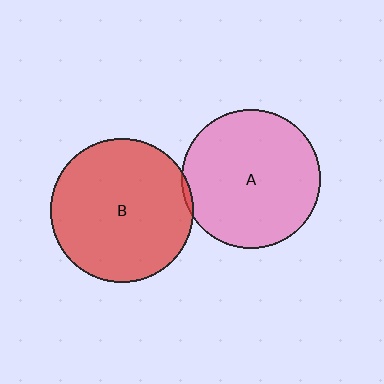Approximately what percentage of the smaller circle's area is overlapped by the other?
Approximately 5%.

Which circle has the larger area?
Circle B (red).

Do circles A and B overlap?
Yes.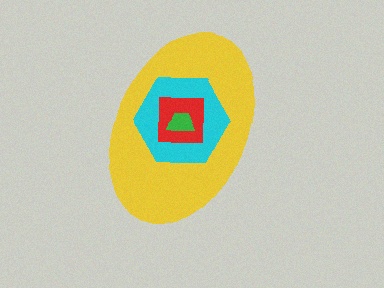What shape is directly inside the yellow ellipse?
The cyan hexagon.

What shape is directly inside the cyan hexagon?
The red square.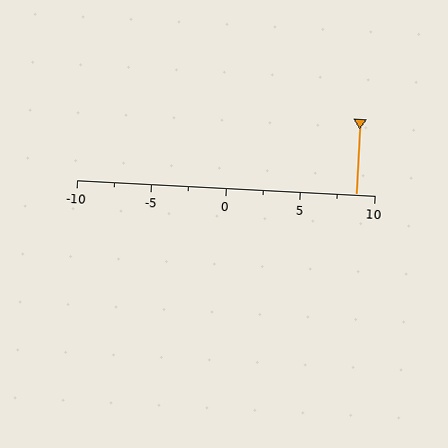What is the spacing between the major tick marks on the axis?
The major ticks are spaced 5 apart.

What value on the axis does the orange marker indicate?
The marker indicates approximately 8.8.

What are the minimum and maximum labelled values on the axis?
The axis runs from -10 to 10.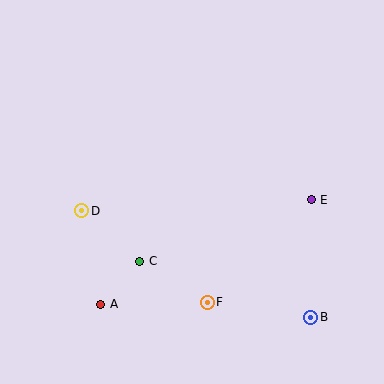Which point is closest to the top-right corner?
Point E is closest to the top-right corner.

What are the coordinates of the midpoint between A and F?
The midpoint between A and F is at (154, 303).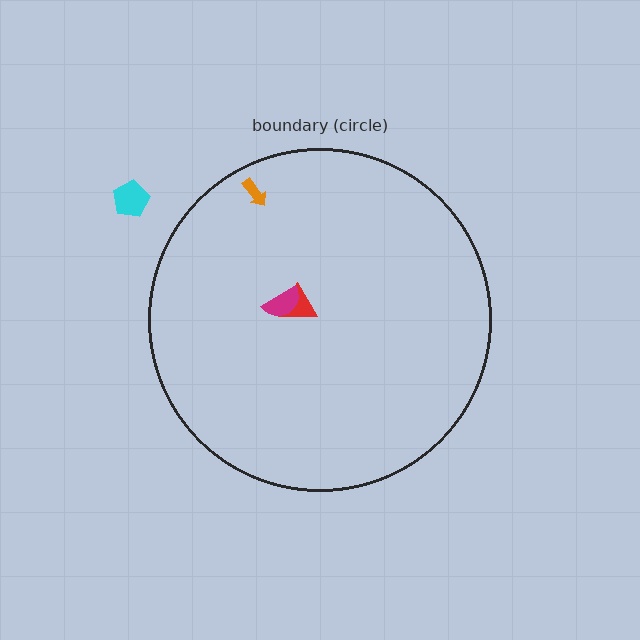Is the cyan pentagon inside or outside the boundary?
Outside.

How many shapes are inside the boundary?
3 inside, 1 outside.